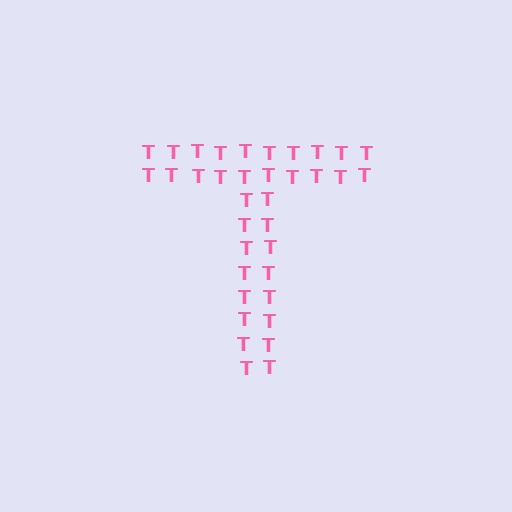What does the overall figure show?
The overall figure shows the letter T.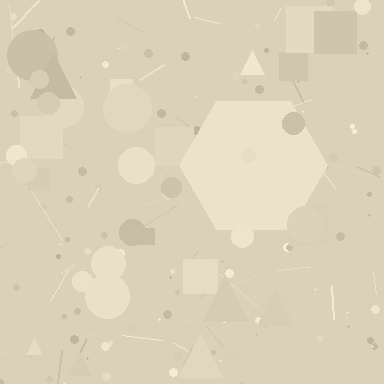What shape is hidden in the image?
A hexagon is hidden in the image.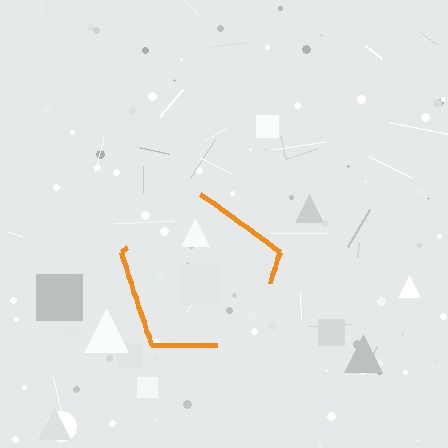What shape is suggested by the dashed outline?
The dashed outline suggests a pentagon.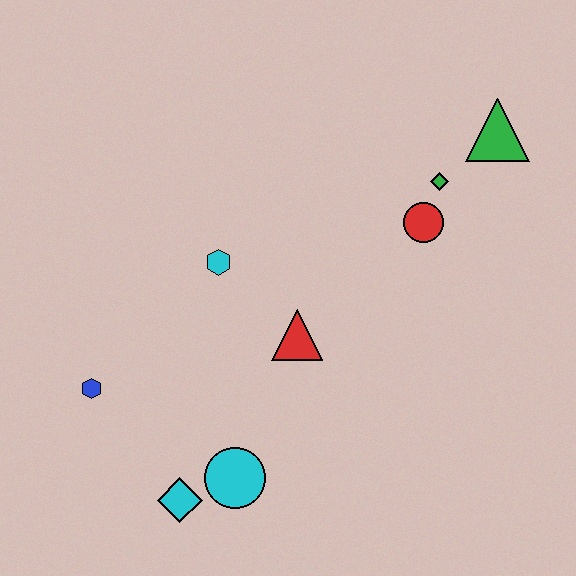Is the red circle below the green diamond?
Yes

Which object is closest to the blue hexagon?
The cyan diamond is closest to the blue hexagon.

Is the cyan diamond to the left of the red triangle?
Yes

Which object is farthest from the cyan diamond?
The green triangle is farthest from the cyan diamond.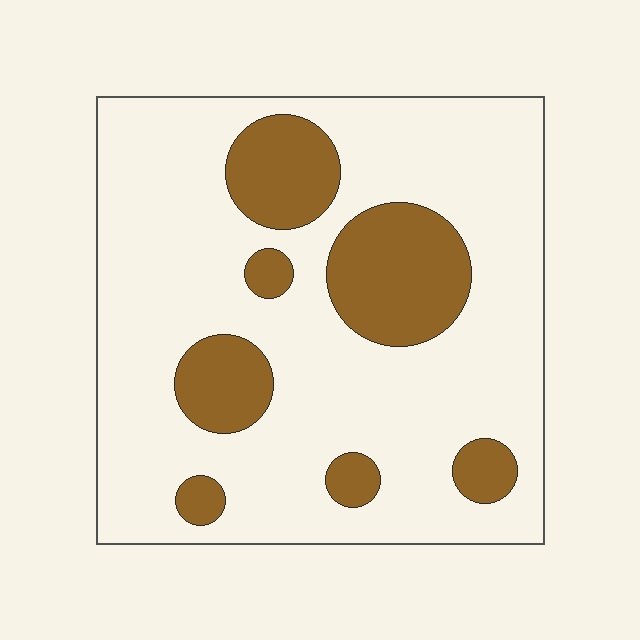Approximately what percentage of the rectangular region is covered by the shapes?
Approximately 20%.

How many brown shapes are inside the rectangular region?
7.